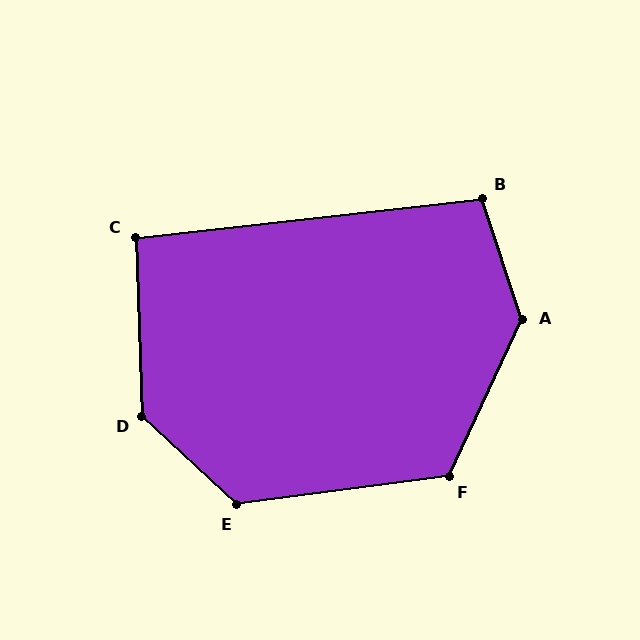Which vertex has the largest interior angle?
A, at approximately 136 degrees.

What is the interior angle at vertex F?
Approximately 123 degrees (obtuse).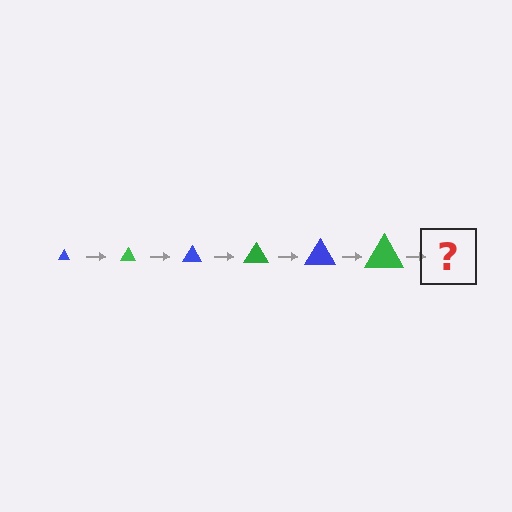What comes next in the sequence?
The next element should be a blue triangle, larger than the previous one.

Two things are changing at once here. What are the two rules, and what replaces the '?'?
The two rules are that the triangle grows larger each step and the color cycles through blue and green. The '?' should be a blue triangle, larger than the previous one.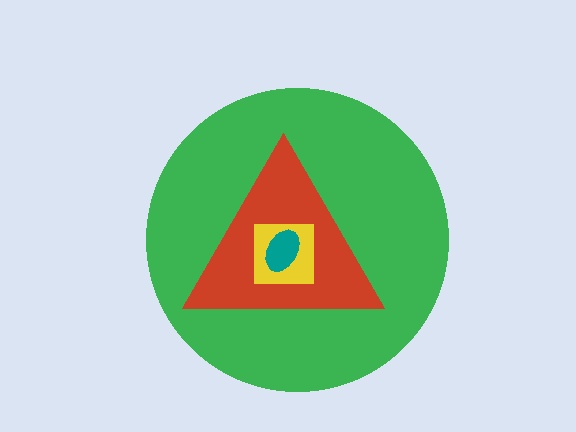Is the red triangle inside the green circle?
Yes.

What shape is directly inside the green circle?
The red triangle.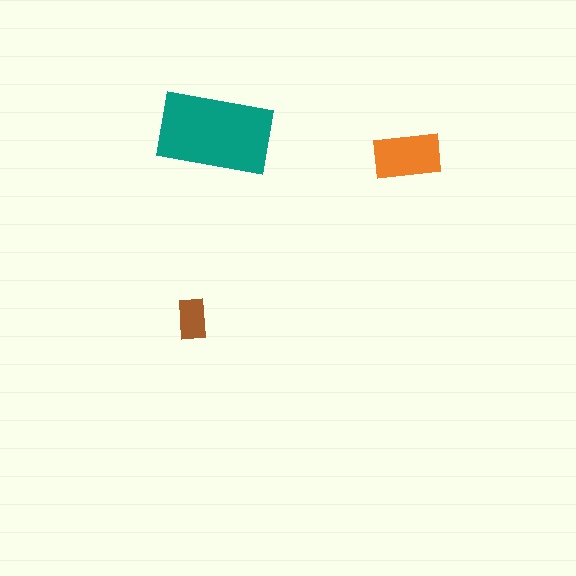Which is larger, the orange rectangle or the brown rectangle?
The orange one.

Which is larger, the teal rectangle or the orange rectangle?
The teal one.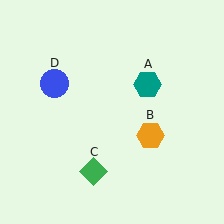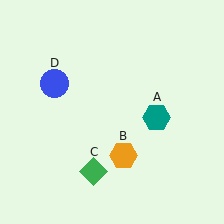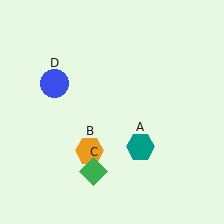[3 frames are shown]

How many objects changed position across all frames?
2 objects changed position: teal hexagon (object A), orange hexagon (object B).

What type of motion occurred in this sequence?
The teal hexagon (object A), orange hexagon (object B) rotated clockwise around the center of the scene.